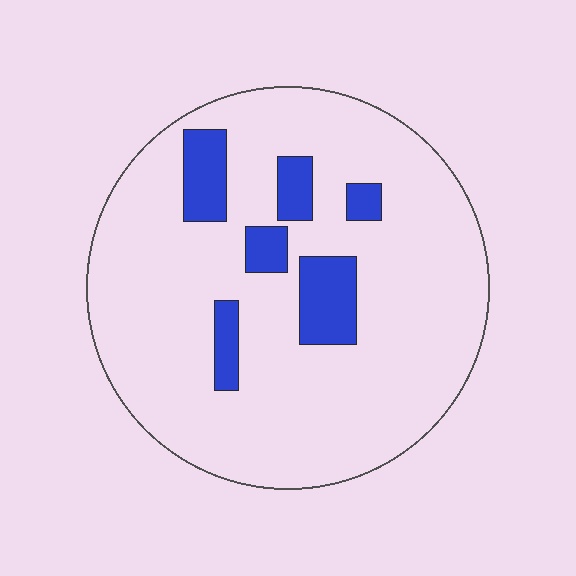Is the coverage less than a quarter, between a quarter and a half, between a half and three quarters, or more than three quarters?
Less than a quarter.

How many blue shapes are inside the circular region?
6.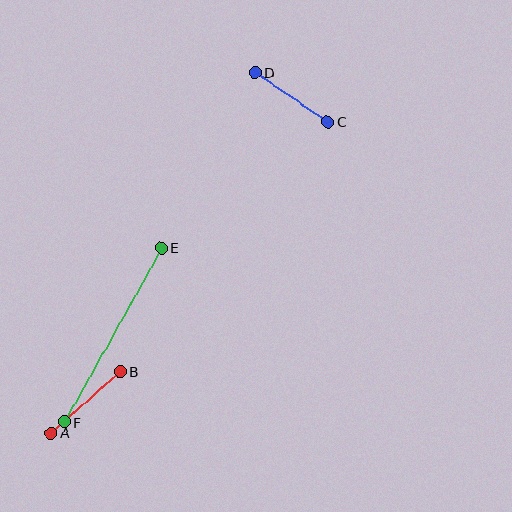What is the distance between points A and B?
The distance is approximately 92 pixels.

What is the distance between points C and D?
The distance is approximately 88 pixels.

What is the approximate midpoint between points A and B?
The midpoint is at approximately (86, 402) pixels.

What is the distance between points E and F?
The distance is approximately 199 pixels.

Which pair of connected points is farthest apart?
Points E and F are farthest apart.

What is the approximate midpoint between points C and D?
The midpoint is at approximately (291, 97) pixels.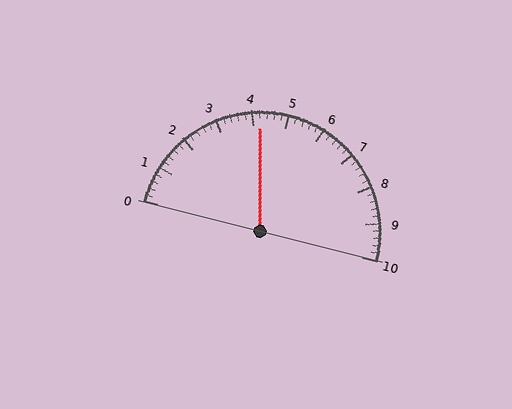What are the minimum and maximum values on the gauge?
The gauge ranges from 0 to 10.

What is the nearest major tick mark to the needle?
The nearest major tick mark is 4.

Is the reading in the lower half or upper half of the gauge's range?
The reading is in the lower half of the range (0 to 10).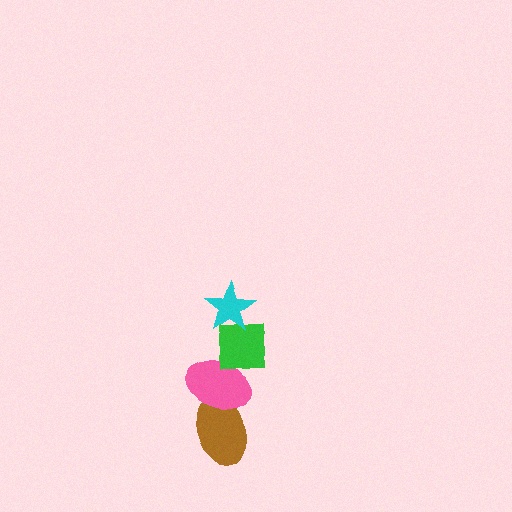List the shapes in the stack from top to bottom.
From top to bottom: the cyan star, the green square, the pink ellipse, the brown ellipse.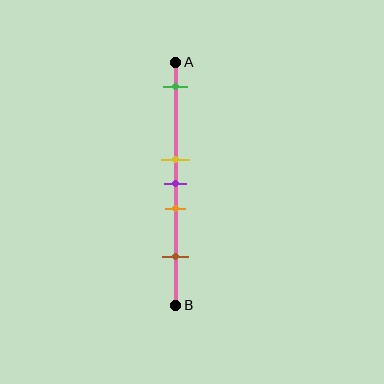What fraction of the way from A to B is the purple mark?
The purple mark is approximately 50% (0.5) of the way from A to B.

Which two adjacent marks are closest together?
The yellow and purple marks are the closest adjacent pair.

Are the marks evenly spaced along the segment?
No, the marks are not evenly spaced.